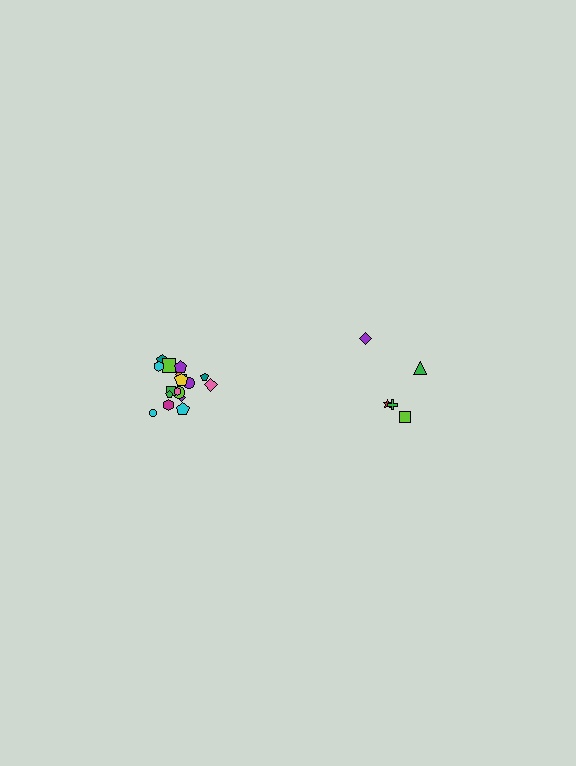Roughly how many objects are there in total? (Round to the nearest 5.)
Roughly 25 objects in total.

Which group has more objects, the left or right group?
The left group.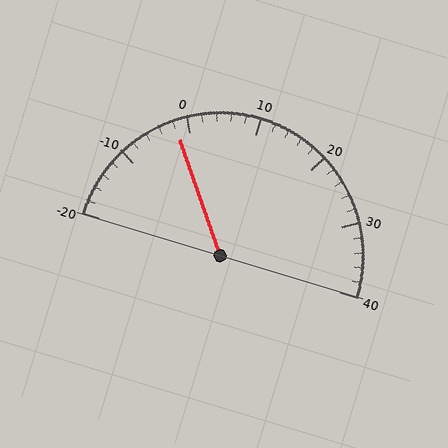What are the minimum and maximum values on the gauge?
The gauge ranges from -20 to 40.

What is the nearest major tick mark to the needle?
The nearest major tick mark is 0.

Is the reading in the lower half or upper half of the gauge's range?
The reading is in the lower half of the range (-20 to 40).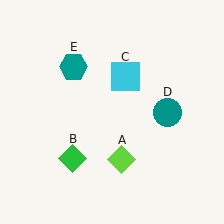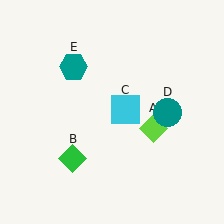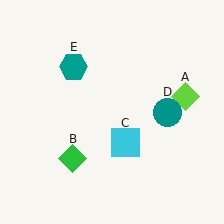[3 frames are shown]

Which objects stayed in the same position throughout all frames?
Green diamond (object B) and teal circle (object D) and teal hexagon (object E) remained stationary.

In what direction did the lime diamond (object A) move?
The lime diamond (object A) moved up and to the right.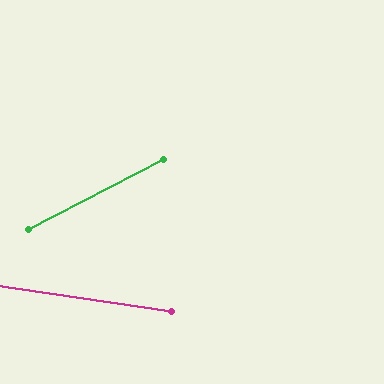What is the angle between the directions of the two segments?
Approximately 36 degrees.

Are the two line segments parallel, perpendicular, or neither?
Neither parallel nor perpendicular — they differ by about 36°.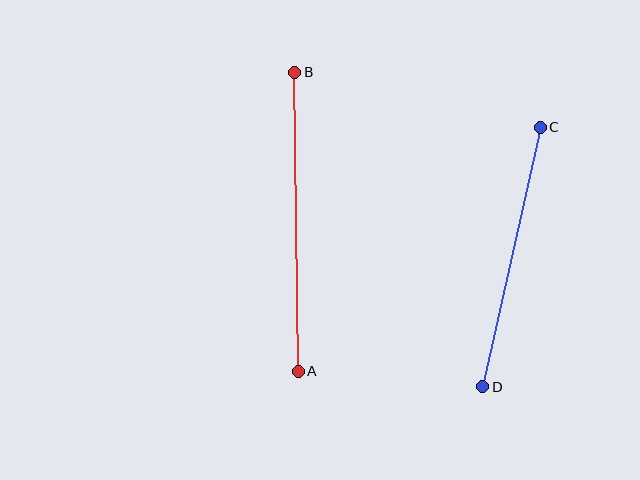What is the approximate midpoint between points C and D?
The midpoint is at approximately (512, 257) pixels.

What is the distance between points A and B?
The distance is approximately 299 pixels.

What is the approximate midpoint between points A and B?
The midpoint is at approximately (296, 222) pixels.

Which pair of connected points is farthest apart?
Points A and B are farthest apart.